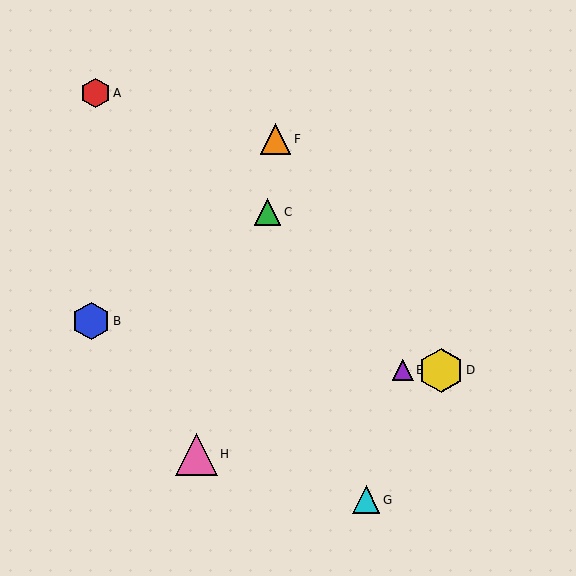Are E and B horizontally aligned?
No, E is at y≈370 and B is at y≈321.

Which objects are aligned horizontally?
Objects D, E are aligned horizontally.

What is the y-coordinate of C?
Object C is at y≈212.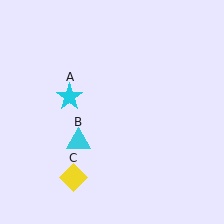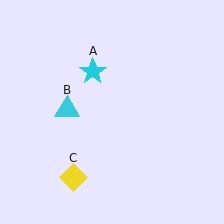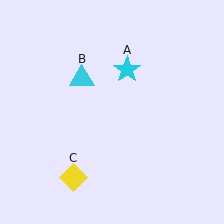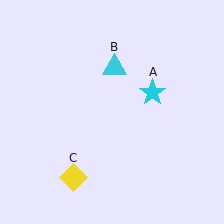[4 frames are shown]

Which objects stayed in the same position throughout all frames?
Yellow diamond (object C) remained stationary.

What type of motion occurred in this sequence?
The cyan star (object A), cyan triangle (object B) rotated clockwise around the center of the scene.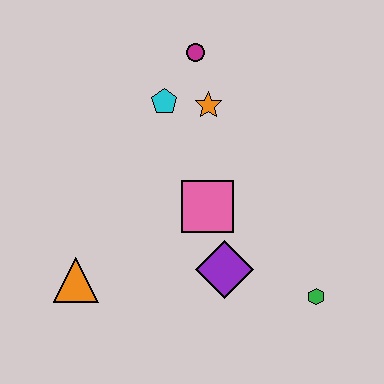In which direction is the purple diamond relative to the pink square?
The purple diamond is below the pink square.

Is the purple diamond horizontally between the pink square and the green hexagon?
Yes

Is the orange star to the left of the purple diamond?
Yes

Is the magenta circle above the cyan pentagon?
Yes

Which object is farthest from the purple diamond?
The magenta circle is farthest from the purple diamond.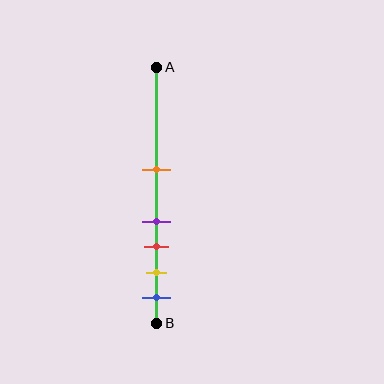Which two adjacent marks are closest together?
The purple and red marks are the closest adjacent pair.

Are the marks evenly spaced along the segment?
No, the marks are not evenly spaced.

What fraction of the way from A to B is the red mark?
The red mark is approximately 70% (0.7) of the way from A to B.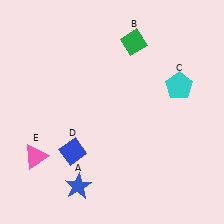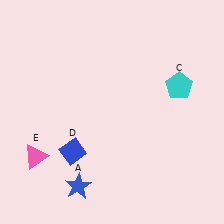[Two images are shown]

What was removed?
The green diamond (B) was removed in Image 2.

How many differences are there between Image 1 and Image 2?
There is 1 difference between the two images.